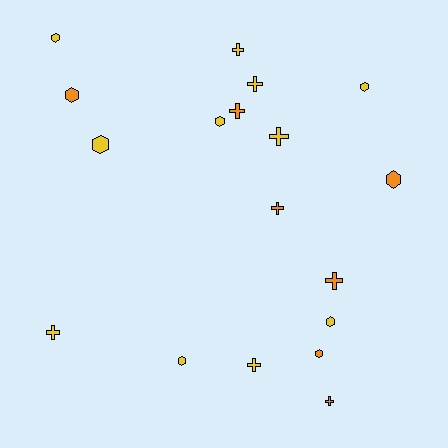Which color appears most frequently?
Yellow, with 11 objects.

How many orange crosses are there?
There are 4 orange crosses.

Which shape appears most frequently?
Hexagon, with 9 objects.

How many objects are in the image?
There are 18 objects.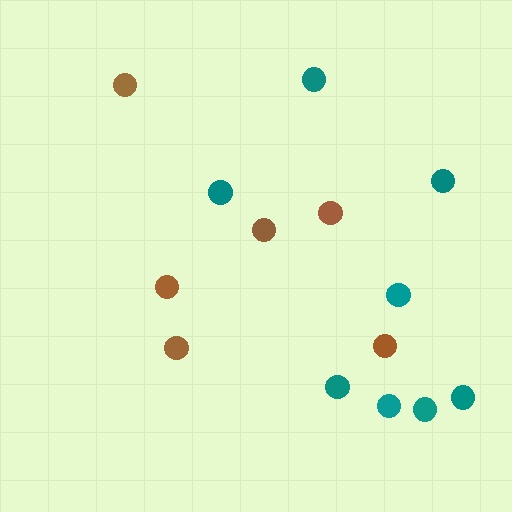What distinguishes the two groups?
There are 2 groups: one group of brown circles (6) and one group of teal circles (8).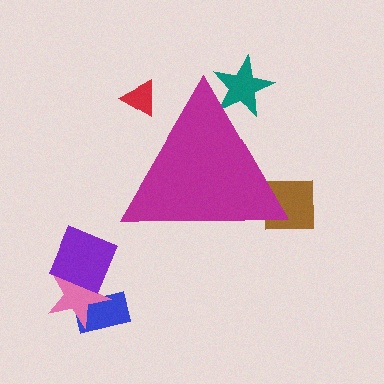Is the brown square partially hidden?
Yes, the brown square is partially hidden behind the magenta triangle.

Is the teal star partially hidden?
Yes, the teal star is partially hidden behind the magenta triangle.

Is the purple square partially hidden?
No, the purple square is fully visible.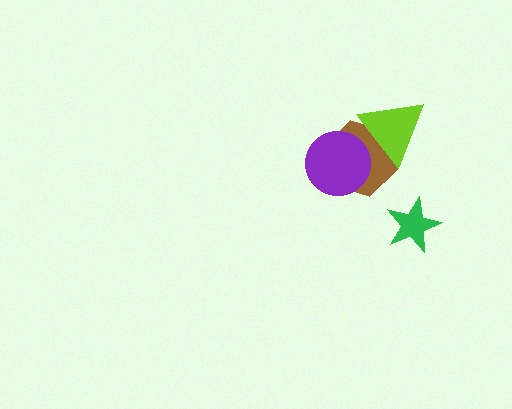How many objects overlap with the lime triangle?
2 objects overlap with the lime triangle.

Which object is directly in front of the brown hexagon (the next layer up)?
The purple circle is directly in front of the brown hexagon.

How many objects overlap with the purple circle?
2 objects overlap with the purple circle.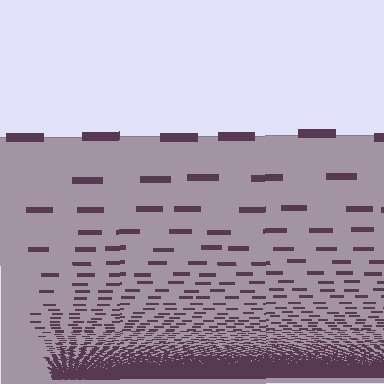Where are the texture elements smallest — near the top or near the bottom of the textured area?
Near the bottom.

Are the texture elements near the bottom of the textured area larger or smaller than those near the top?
Smaller. The gradient is inverted — elements near the bottom are smaller and denser.